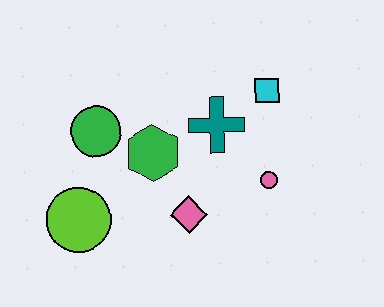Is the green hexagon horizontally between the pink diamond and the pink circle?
No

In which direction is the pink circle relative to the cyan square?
The pink circle is below the cyan square.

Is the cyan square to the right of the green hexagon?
Yes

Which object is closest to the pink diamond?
The green hexagon is closest to the pink diamond.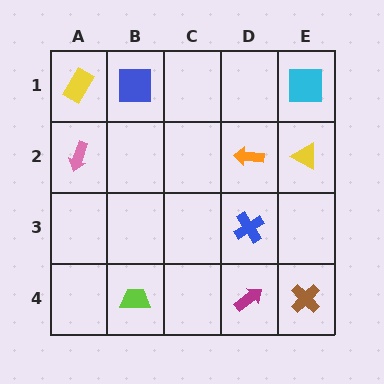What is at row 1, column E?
A cyan square.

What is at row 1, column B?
A blue square.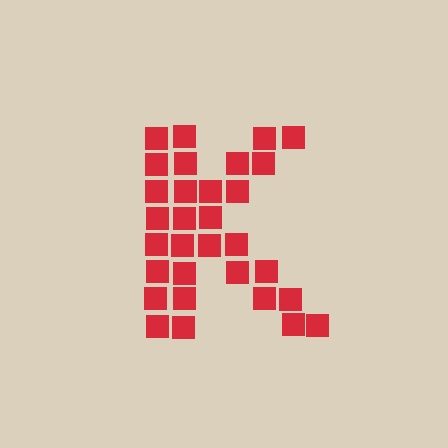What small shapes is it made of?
It is made of small squares.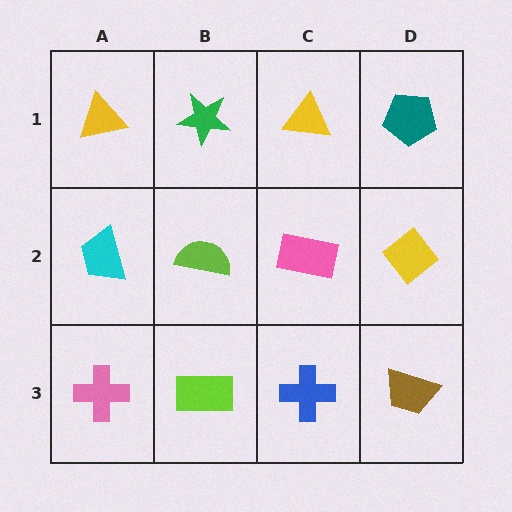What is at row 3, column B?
A lime rectangle.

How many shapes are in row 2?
4 shapes.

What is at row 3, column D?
A brown trapezoid.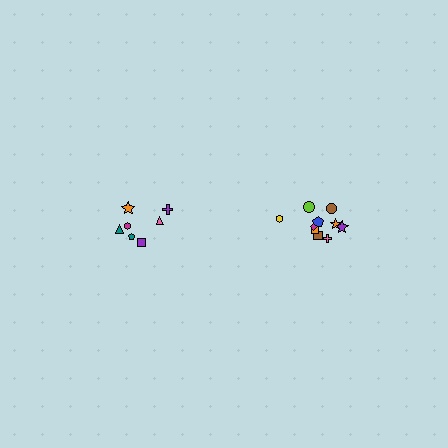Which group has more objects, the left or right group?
The right group.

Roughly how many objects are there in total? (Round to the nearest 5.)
Roughly 15 objects in total.